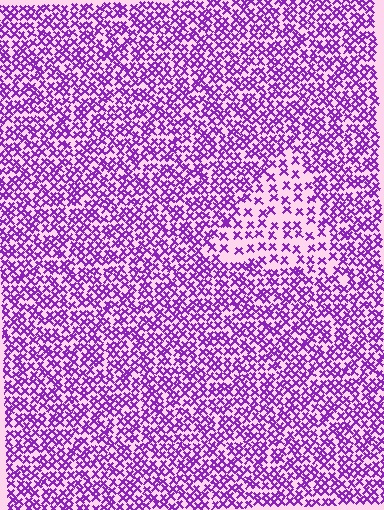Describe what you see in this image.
The image contains small purple elements arranged at two different densities. A triangle-shaped region is visible where the elements are less densely packed than the surrounding area.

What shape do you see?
I see a triangle.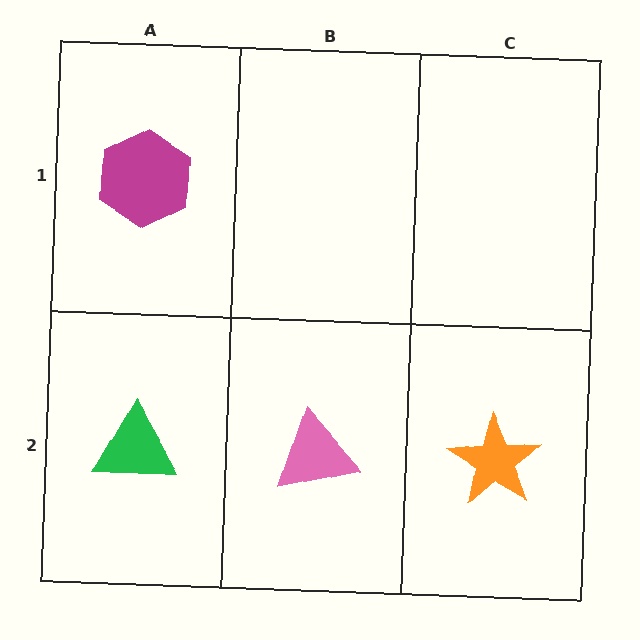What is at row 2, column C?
An orange star.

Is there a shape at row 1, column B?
No, that cell is empty.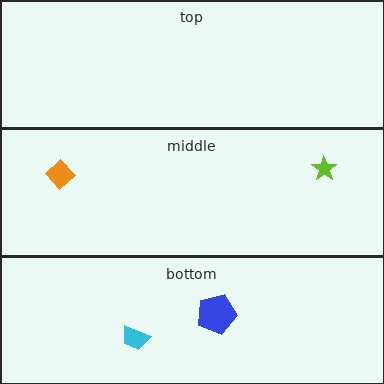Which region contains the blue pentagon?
The bottom region.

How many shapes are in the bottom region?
2.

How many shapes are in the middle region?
2.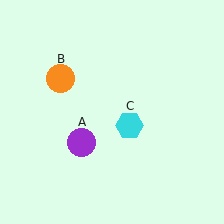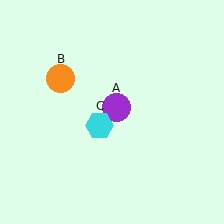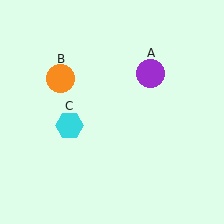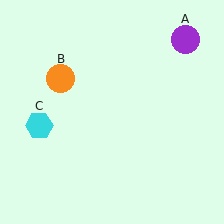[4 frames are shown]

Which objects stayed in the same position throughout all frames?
Orange circle (object B) remained stationary.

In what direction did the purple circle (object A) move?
The purple circle (object A) moved up and to the right.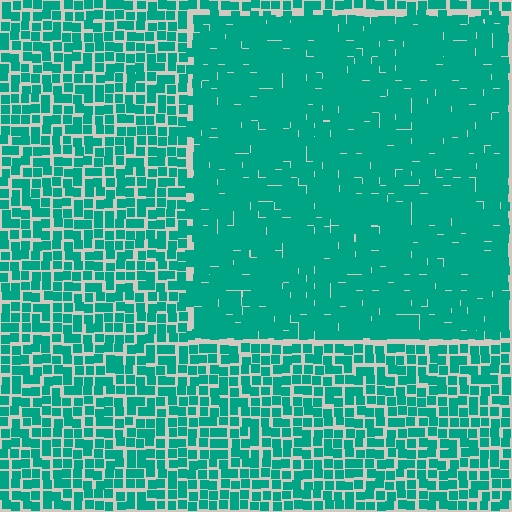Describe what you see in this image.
The image contains small teal elements arranged at two different densities. A rectangle-shaped region is visible where the elements are more densely packed than the surrounding area.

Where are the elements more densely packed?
The elements are more densely packed inside the rectangle boundary.